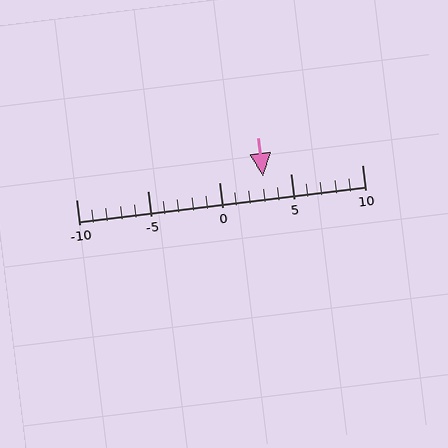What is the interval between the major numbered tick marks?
The major tick marks are spaced 5 units apart.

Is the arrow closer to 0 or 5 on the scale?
The arrow is closer to 5.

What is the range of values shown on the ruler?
The ruler shows values from -10 to 10.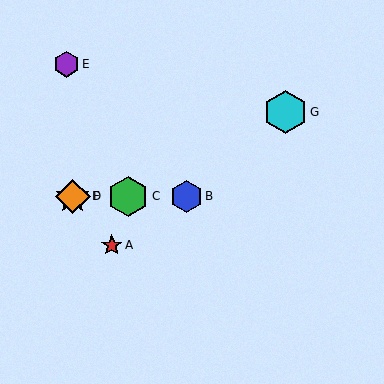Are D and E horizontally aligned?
No, D is at y≈196 and E is at y≈64.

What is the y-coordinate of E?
Object E is at y≈64.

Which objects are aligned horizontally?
Objects B, C, D, F are aligned horizontally.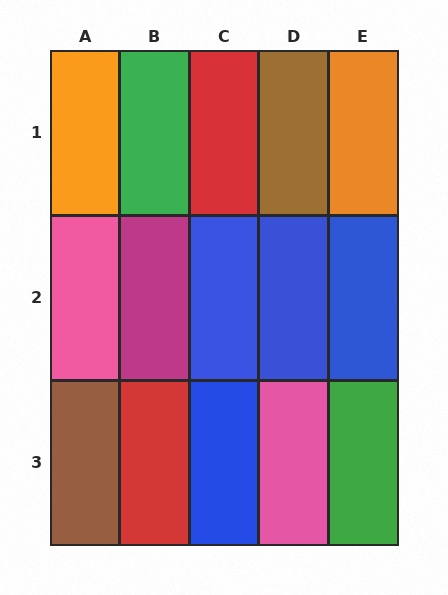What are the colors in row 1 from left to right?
Orange, green, red, brown, orange.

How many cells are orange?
2 cells are orange.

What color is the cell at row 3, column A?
Brown.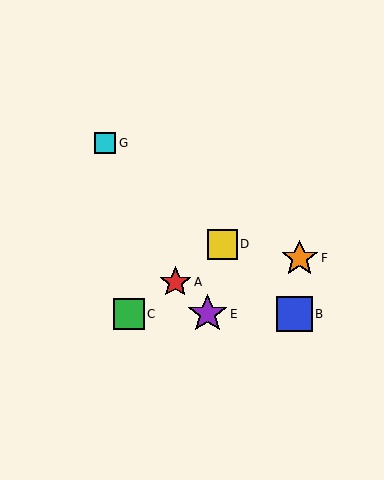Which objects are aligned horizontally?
Objects B, C, E are aligned horizontally.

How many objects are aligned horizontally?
3 objects (B, C, E) are aligned horizontally.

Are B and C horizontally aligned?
Yes, both are at y≈314.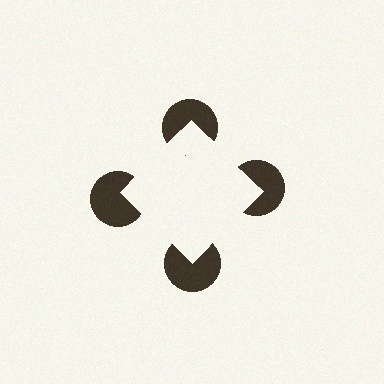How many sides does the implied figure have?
4 sides.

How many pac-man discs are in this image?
There are 4 — one at each vertex of the illusory square.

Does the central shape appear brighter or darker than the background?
It typically appears slightly brighter than the background, even though no actual brightness change is drawn.